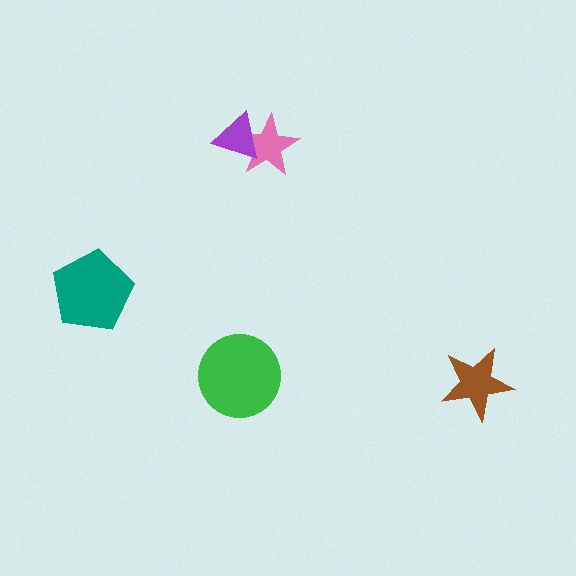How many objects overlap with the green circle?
0 objects overlap with the green circle.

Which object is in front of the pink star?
The purple triangle is in front of the pink star.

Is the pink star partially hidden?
Yes, it is partially covered by another shape.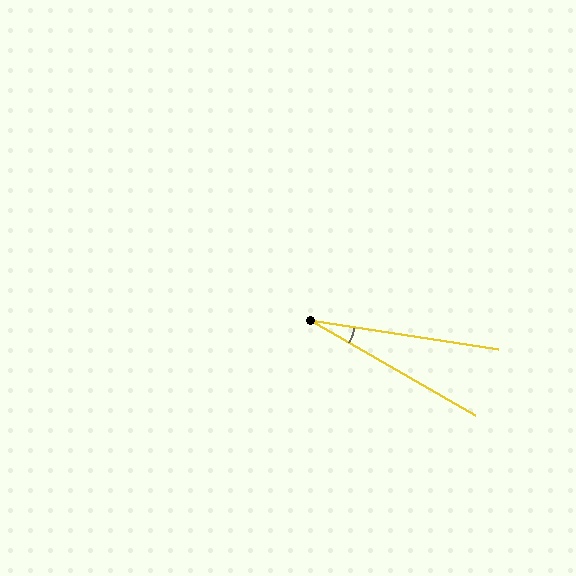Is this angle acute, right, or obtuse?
It is acute.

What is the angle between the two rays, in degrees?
Approximately 21 degrees.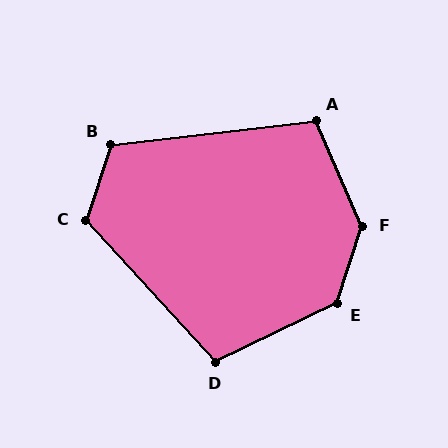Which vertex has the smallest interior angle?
D, at approximately 107 degrees.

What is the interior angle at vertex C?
Approximately 119 degrees (obtuse).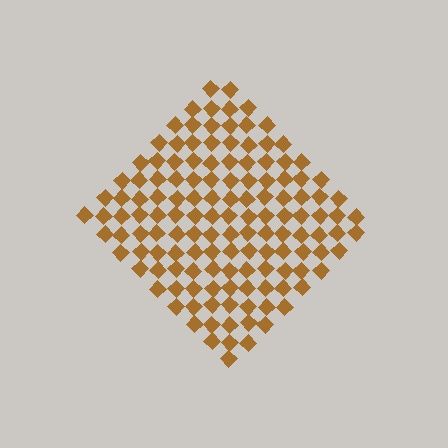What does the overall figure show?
The overall figure shows a diamond.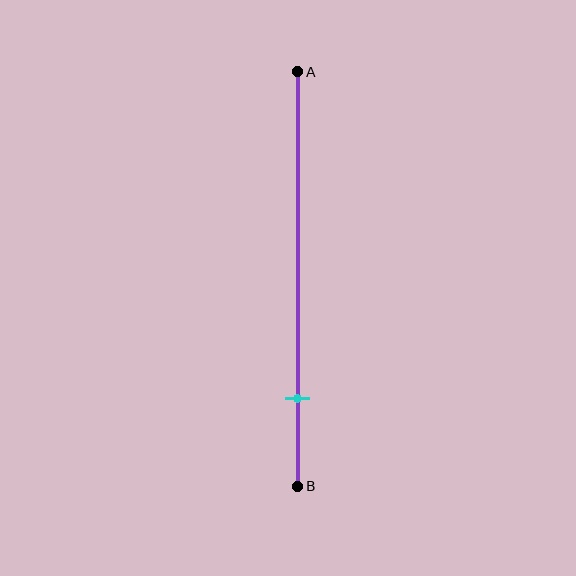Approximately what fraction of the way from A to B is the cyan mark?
The cyan mark is approximately 80% of the way from A to B.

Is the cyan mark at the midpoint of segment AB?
No, the mark is at about 80% from A, not at the 50% midpoint.